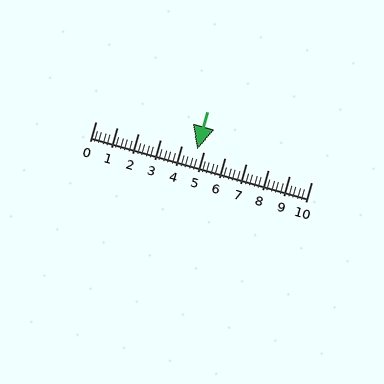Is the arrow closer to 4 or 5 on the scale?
The arrow is closer to 5.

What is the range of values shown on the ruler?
The ruler shows values from 0 to 10.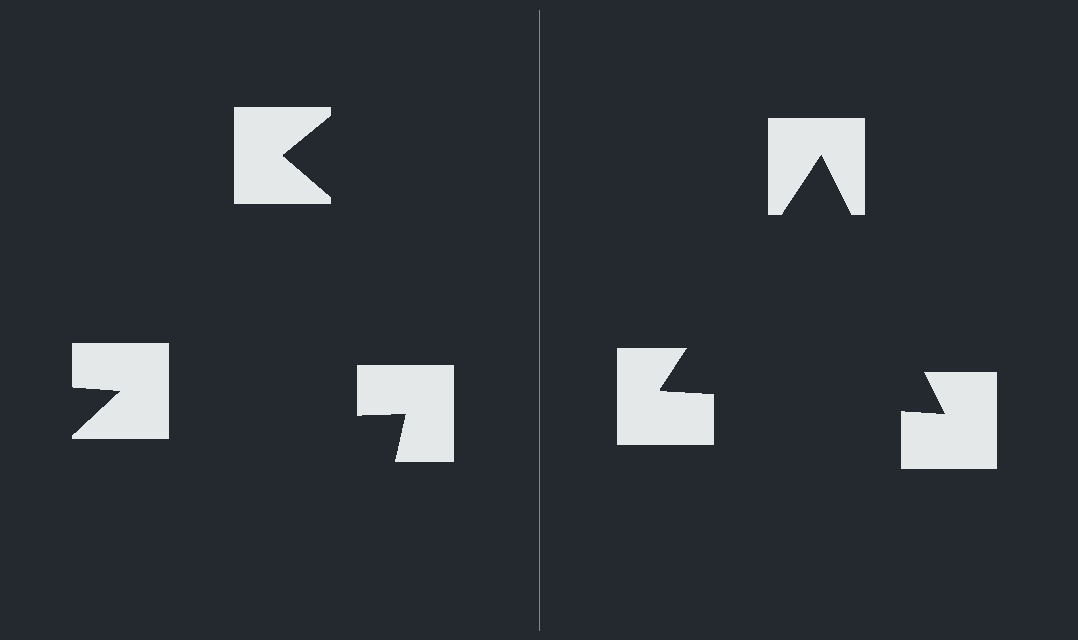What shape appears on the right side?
An illusory triangle.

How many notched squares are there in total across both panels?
6 — 3 on each side.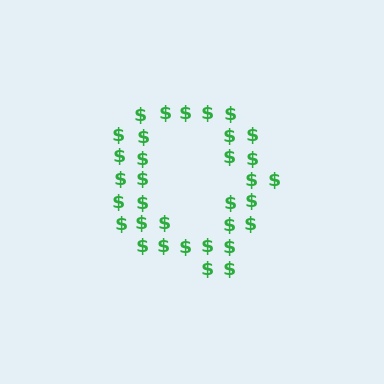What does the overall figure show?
The overall figure shows the letter Q.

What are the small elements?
The small elements are dollar signs.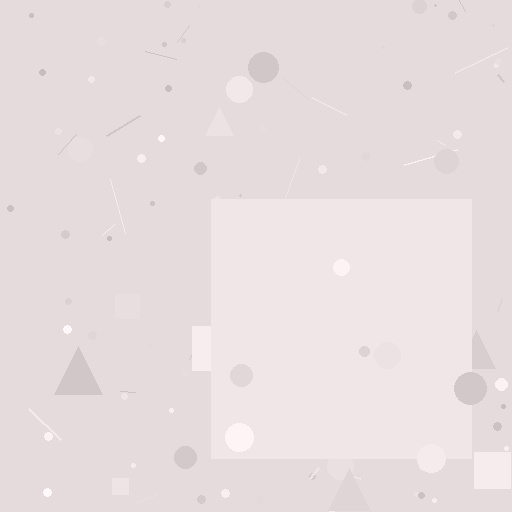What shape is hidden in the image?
A square is hidden in the image.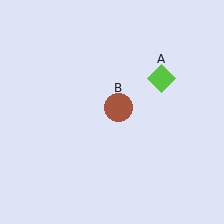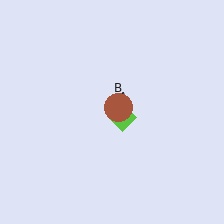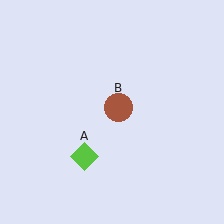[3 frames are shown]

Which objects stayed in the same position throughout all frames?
Brown circle (object B) remained stationary.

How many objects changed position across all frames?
1 object changed position: lime diamond (object A).